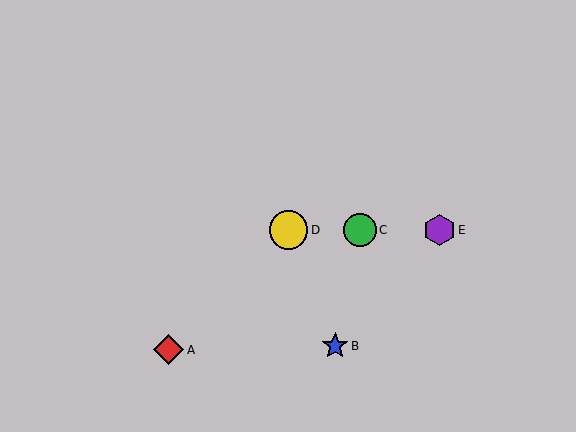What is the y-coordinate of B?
Object B is at y≈346.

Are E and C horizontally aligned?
Yes, both are at y≈230.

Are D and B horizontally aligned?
No, D is at y≈230 and B is at y≈346.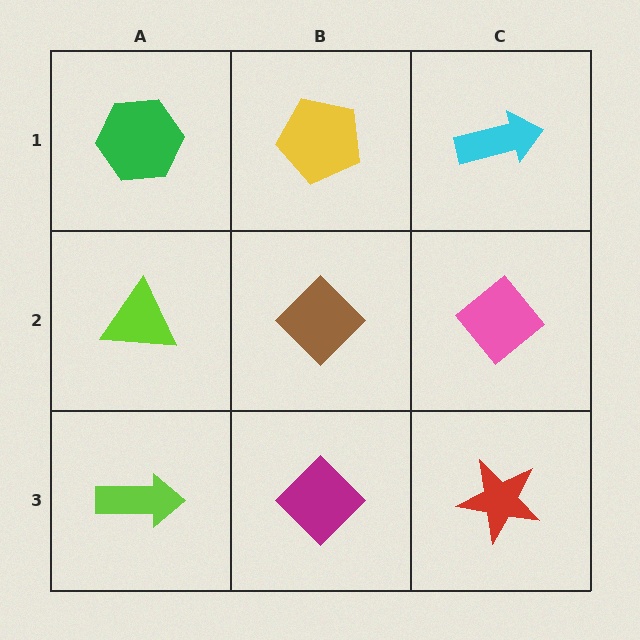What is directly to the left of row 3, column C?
A magenta diamond.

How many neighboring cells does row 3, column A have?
2.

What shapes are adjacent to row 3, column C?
A pink diamond (row 2, column C), a magenta diamond (row 3, column B).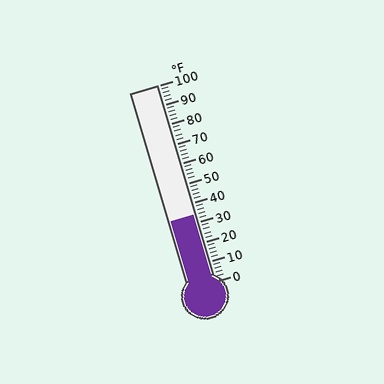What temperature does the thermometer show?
The thermometer shows approximately 34°F.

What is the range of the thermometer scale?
The thermometer scale ranges from 0°F to 100°F.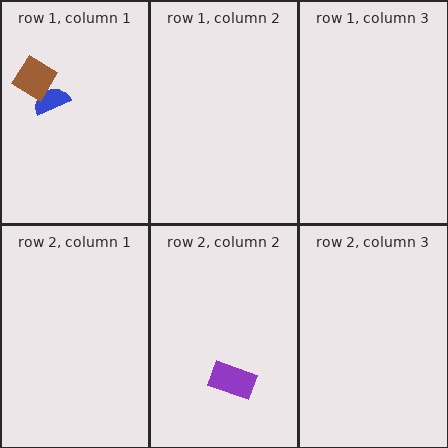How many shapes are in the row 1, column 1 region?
2.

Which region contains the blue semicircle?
The row 1, column 1 region.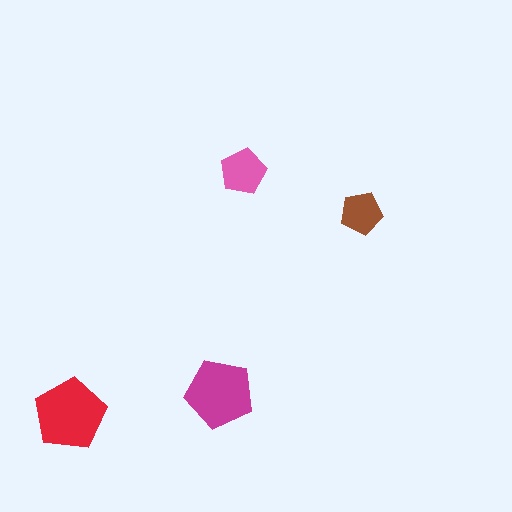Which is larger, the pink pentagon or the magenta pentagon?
The magenta one.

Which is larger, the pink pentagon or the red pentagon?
The red one.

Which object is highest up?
The pink pentagon is topmost.